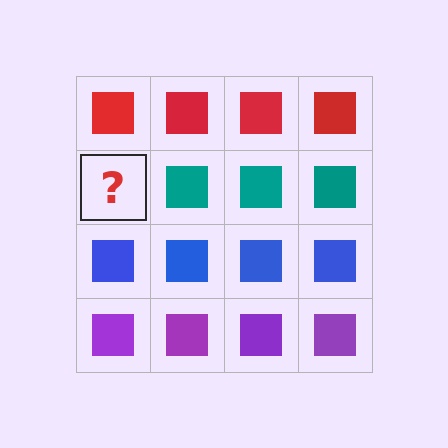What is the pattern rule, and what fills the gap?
The rule is that each row has a consistent color. The gap should be filled with a teal square.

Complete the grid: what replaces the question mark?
The question mark should be replaced with a teal square.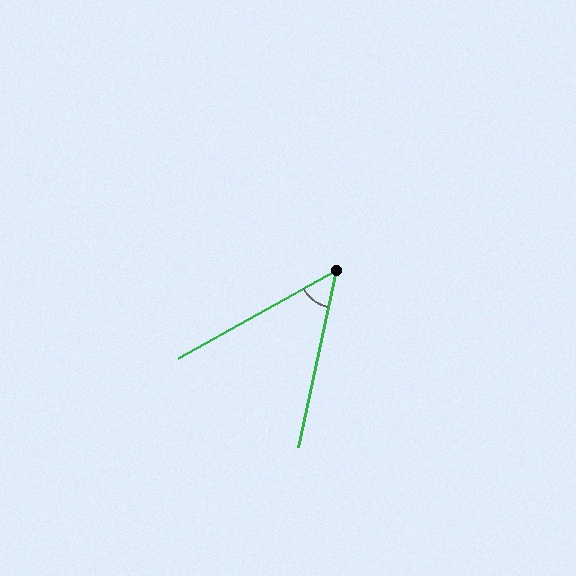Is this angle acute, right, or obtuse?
It is acute.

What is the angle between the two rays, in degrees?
Approximately 49 degrees.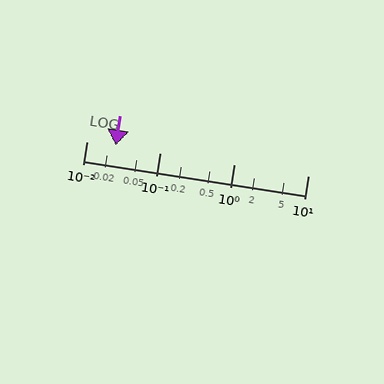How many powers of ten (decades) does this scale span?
The scale spans 3 decades, from 0.01 to 10.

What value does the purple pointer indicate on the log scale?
The pointer indicates approximately 0.025.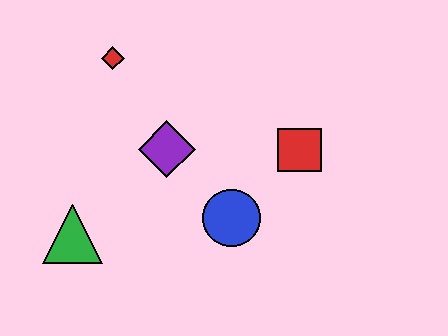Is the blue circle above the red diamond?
No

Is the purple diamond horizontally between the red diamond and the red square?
Yes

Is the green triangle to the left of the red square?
Yes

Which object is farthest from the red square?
The green triangle is farthest from the red square.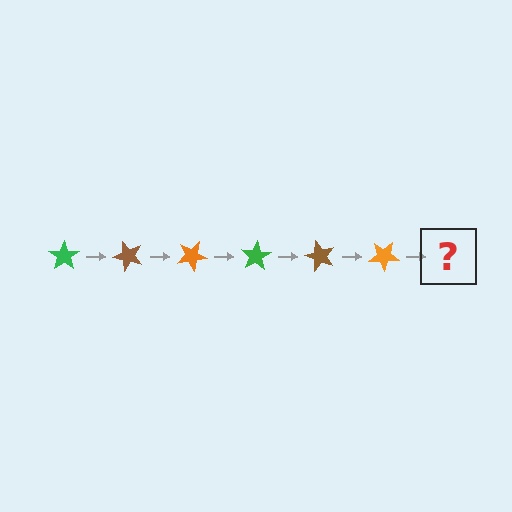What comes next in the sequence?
The next element should be a green star, rotated 300 degrees from the start.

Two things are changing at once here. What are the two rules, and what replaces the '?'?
The two rules are that it rotates 50 degrees each step and the color cycles through green, brown, and orange. The '?' should be a green star, rotated 300 degrees from the start.